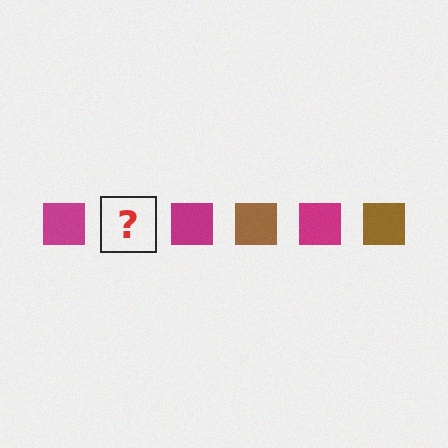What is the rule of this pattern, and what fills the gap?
The rule is that the pattern cycles through magenta, brown squares. The gap should be filled with a brown square.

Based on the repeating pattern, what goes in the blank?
The blank should be a brown square.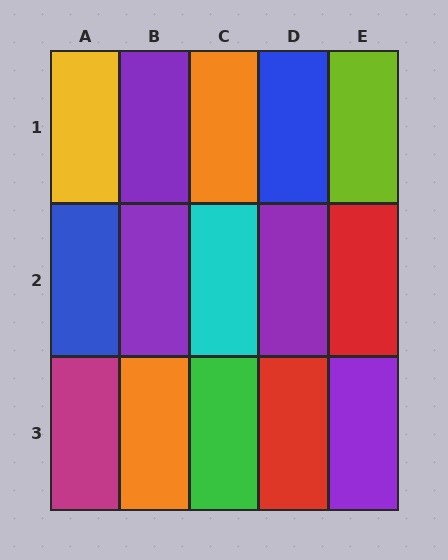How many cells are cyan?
1 cell is cyan.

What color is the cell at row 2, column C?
Cyan.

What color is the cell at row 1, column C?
Orange.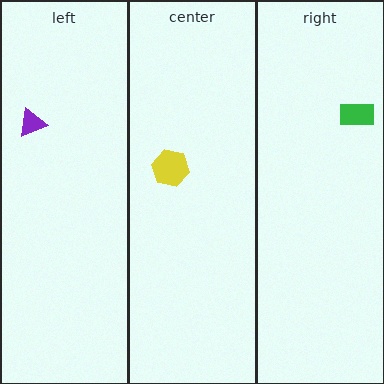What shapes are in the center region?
The yellow hexagon.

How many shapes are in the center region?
1.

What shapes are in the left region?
The purple triangle.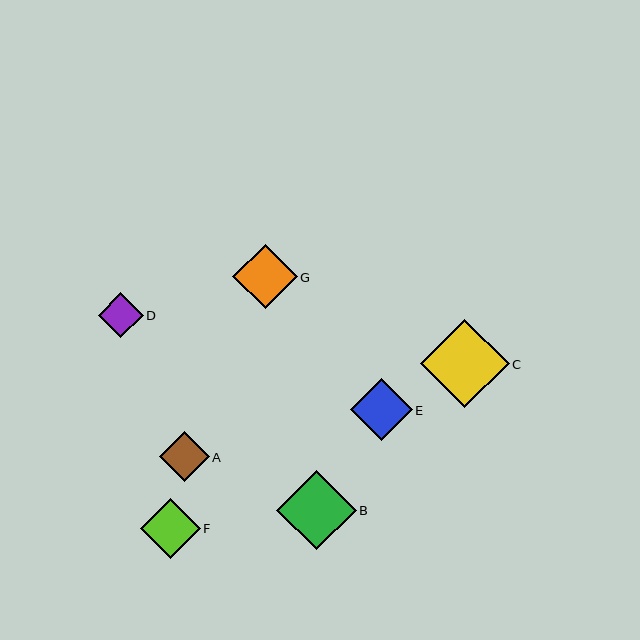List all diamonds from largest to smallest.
From largest to smallest: C, B, G, E, F, A, D.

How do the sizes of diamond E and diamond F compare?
Diamond E and diamond F are approximately the same size.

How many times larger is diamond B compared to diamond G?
Diamond B is approximately 1.2 times the size of diamond G.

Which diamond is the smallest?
Diamond D is the smallest with a size of approximately 45 pixels.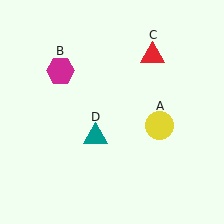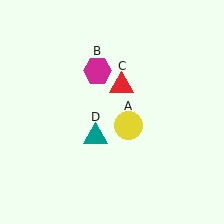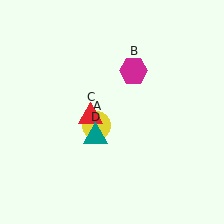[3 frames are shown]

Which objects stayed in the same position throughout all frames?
Teal triangle (object D) remained stationary.